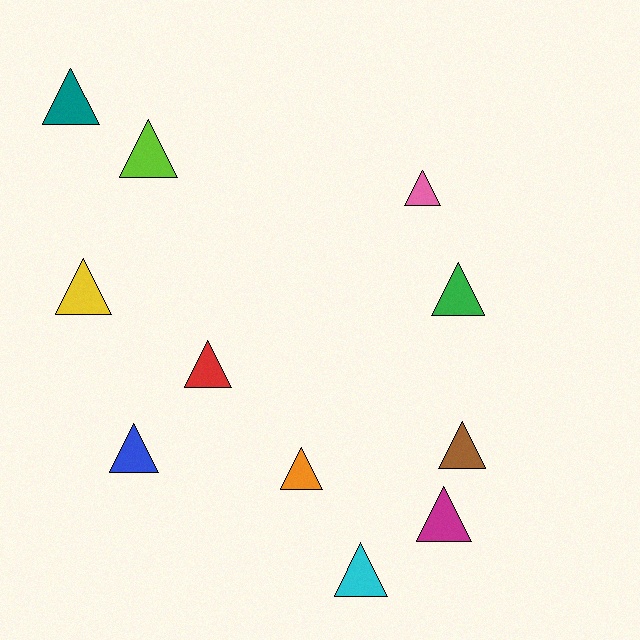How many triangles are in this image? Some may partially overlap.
There are 11 triangles.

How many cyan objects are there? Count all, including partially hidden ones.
There is 1 cyan object.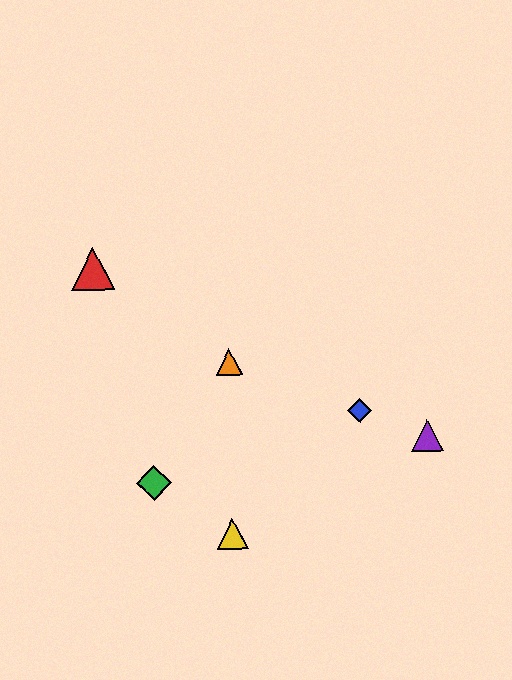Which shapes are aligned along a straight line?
The blue diamond, the purple triangle, the orange triangle are aligned along a straight line.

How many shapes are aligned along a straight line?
3 shapes (the blue diamond, the purple triangle, the orange triangle) are aligned along a straight line.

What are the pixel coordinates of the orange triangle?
The orange triangle is at (229, 362).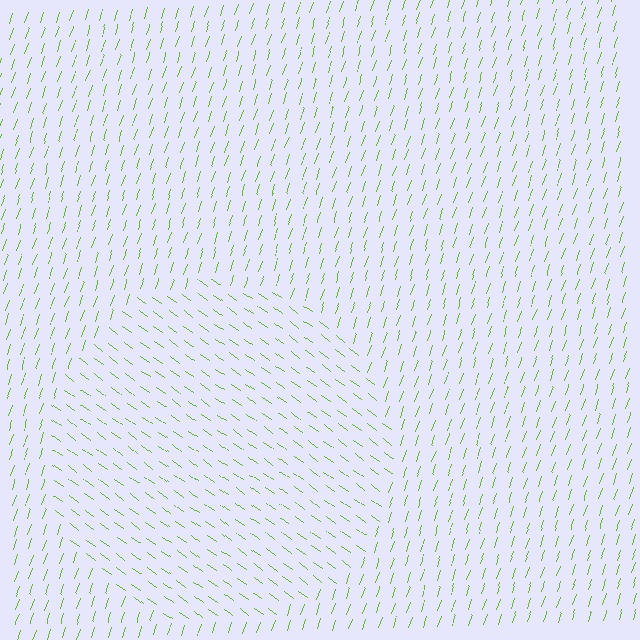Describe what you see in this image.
The image is filled with small lime line segments. A circle region in the image has lines oriented differently from the surrounding lines, creating a visible texture boundary.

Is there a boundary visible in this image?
Yes, there is a texture boundary formed by a change in line orientation.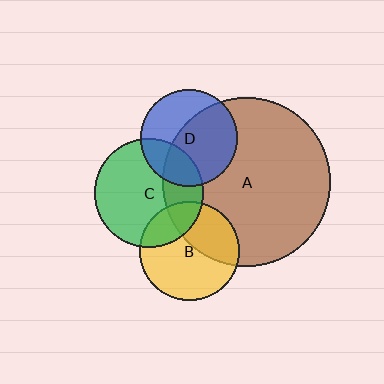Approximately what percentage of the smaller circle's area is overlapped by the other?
Approximately 30%.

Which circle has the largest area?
Circle A (brown).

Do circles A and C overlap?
Yes.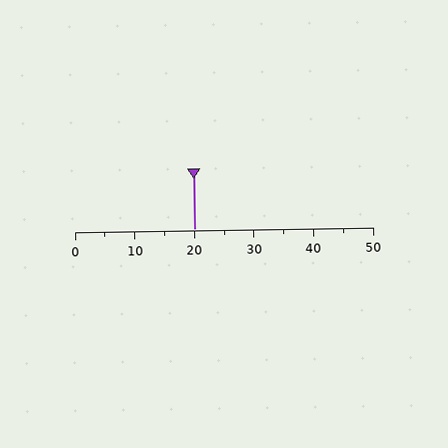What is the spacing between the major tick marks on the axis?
The major ticks are spaced 10 apart.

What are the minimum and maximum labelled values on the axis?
The axis runs from 0 to 50.